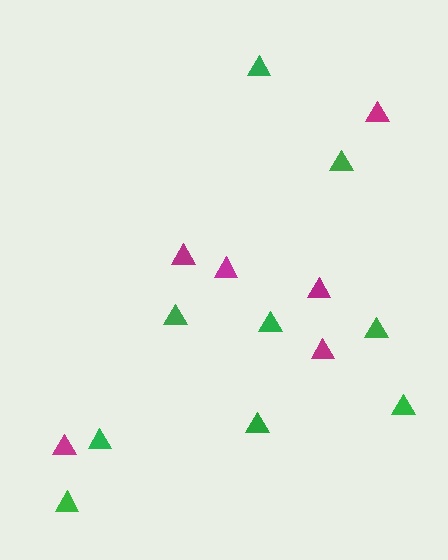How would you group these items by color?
There are 2 groups: one group of magenta triangles (6) and one group of green triangles (9).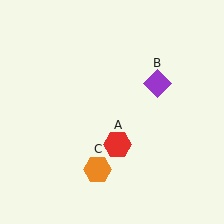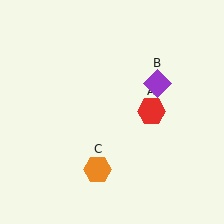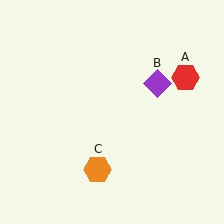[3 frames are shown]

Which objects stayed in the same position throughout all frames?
Purple diamond (object B) and orange hexagon (object C) remained stationary.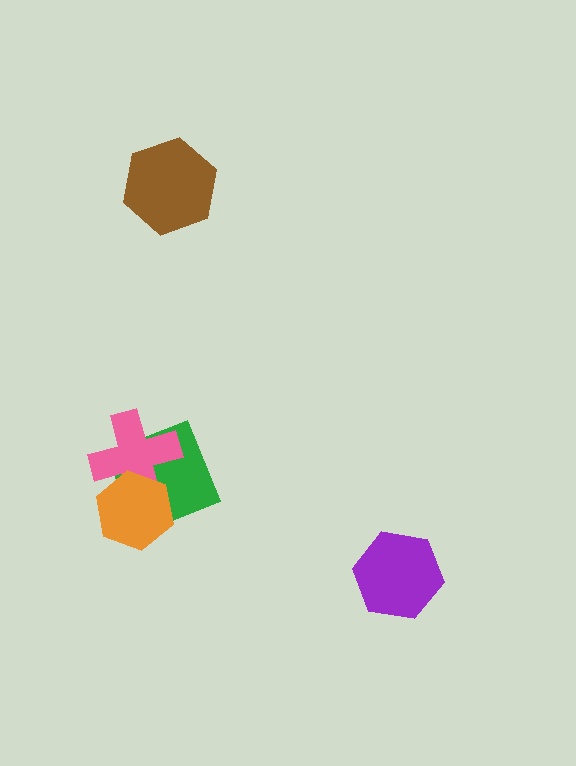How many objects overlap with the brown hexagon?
0 objects overlap with the brown hexagon.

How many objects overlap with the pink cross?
2 objects overlap with the pink cross.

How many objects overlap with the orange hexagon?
2 objects overlap with the orange hexagon.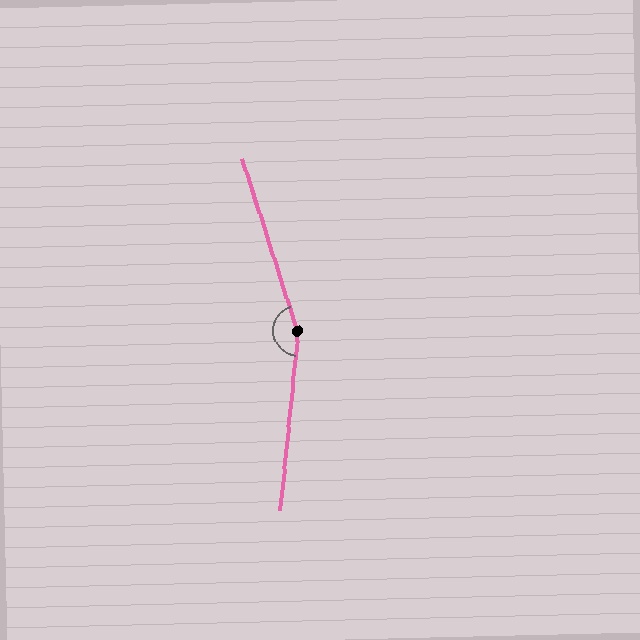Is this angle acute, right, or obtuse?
It is obtuse.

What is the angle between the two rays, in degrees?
Approximately 156 degrees.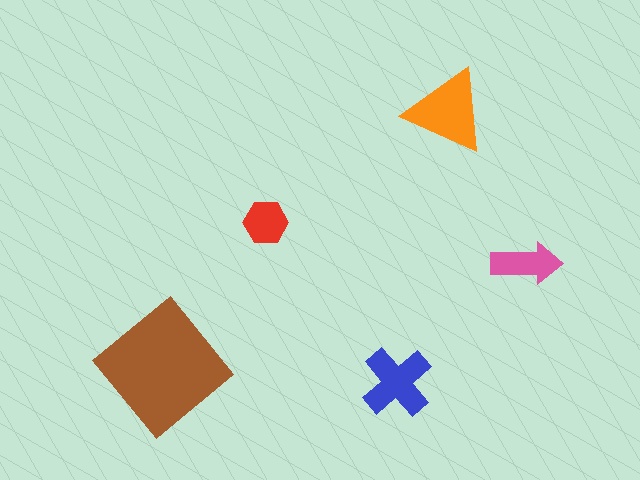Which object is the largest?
The brown diamond.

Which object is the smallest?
The red hexagon.